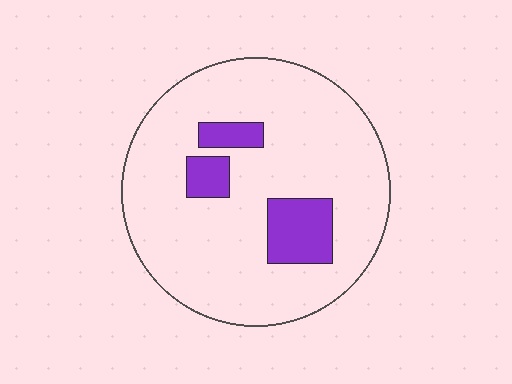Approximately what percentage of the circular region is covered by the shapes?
Approximately 15%.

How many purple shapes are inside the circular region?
3.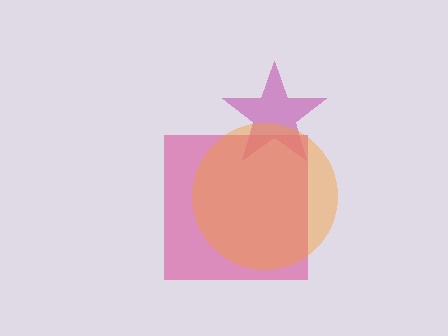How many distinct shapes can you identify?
There are 3 distinct shapes: a magenta star, a pink square, an orange circle.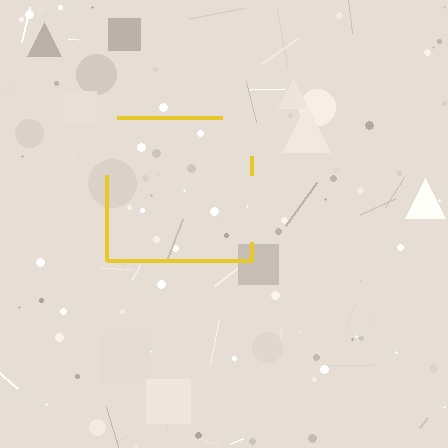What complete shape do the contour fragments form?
The contour fragments form a square.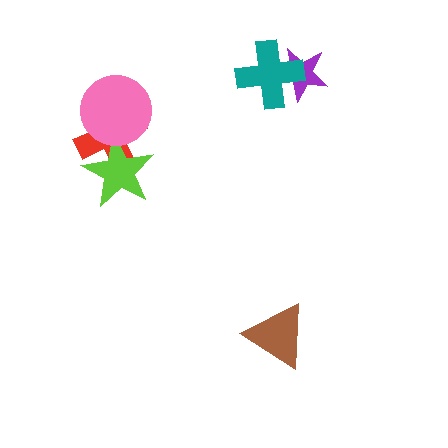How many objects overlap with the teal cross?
1 object overlaps with the teal cross.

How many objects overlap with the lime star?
2 objects overlap with the lime star.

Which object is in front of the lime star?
The pink circle is in front of the lime star.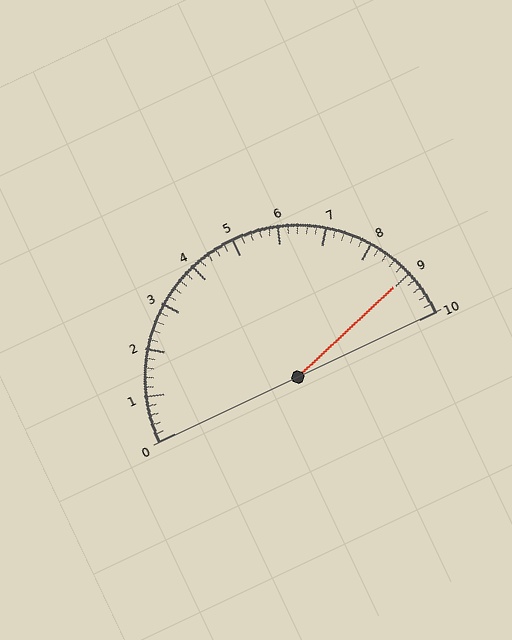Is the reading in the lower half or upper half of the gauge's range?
The reading is in the upper half of the range (0 to 10).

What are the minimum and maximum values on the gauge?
The gauge ranges from 0 to 10.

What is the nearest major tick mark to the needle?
The nearest major tick mark is 9.